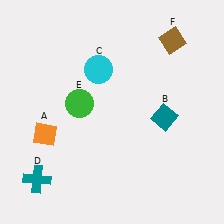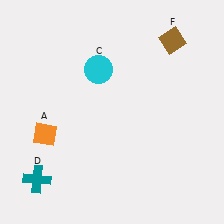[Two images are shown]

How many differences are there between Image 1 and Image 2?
There are 2 differences between the two images.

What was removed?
The green circle (E), the teal diamond (B) were removed in Image 2.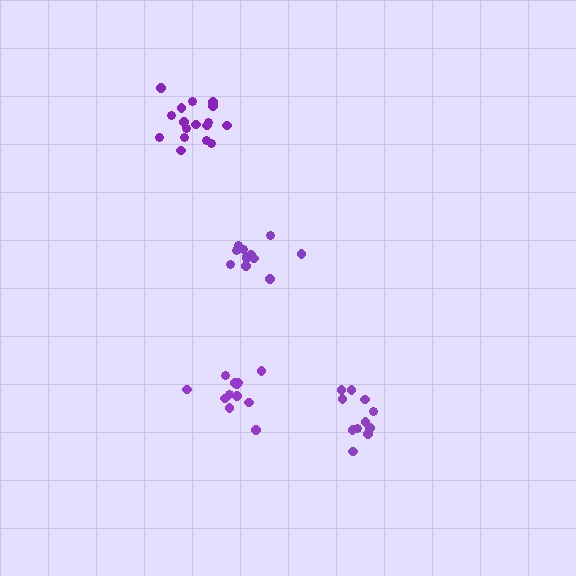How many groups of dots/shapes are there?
There are 4 groups.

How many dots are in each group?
Group 1: 11 dots, Group 2: 12 dots, Group 3: 17 dots, Group 4: 13 dots (53 total).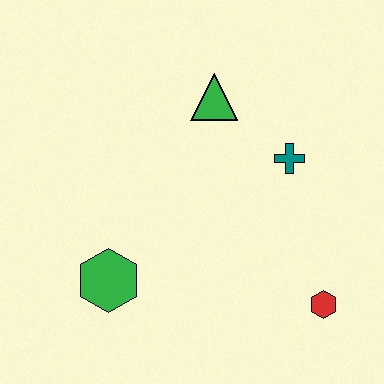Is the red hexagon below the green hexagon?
Yes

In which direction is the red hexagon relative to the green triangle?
The red hexagon is below the green triangle.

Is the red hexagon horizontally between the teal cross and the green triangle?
No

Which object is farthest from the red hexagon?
The green triangle is farthest from the red hexagon.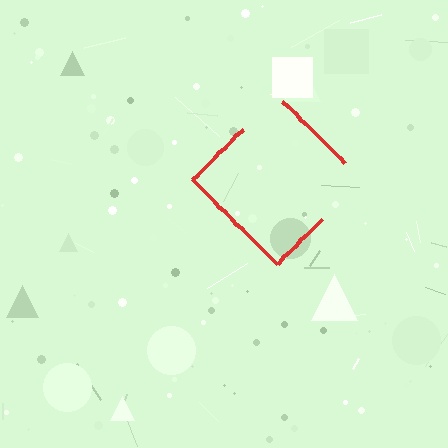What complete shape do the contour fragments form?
The contour fragments form a diamond.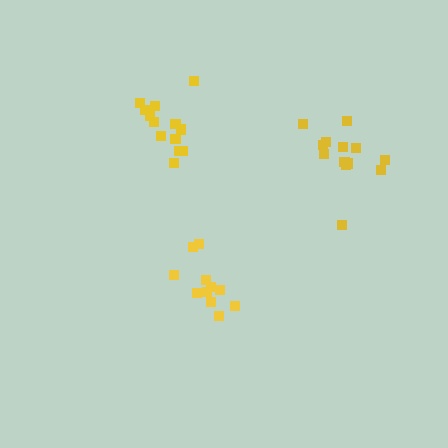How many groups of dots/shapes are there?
There are 3 groups.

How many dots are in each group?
Group 1: 13 dots, Group 2: 11 dots, Group 3: 13 dots (37 total).